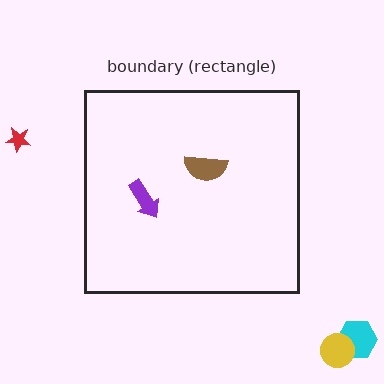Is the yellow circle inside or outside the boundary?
Outside.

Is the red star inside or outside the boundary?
Outside.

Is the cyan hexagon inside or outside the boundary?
Outside.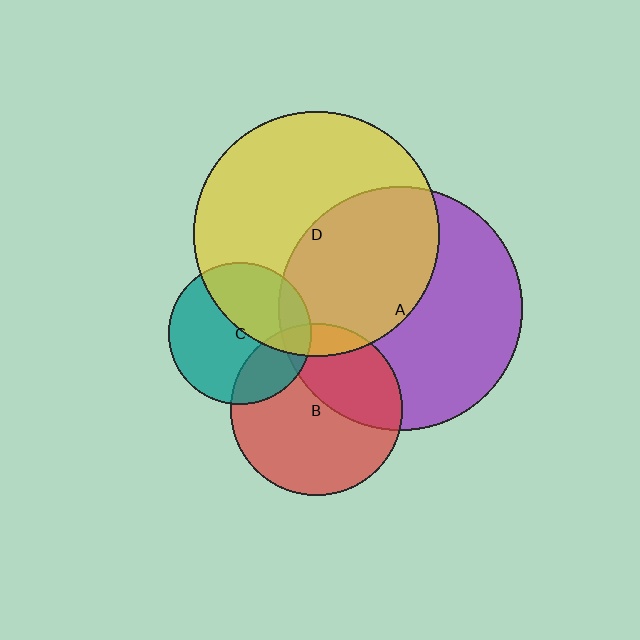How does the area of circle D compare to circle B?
Approximately 2.0 times.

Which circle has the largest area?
Circle D (yellow).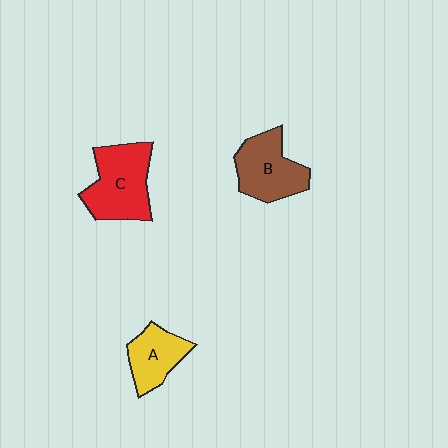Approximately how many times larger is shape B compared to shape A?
Approximately 1.3 times.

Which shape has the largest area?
Shape C (red).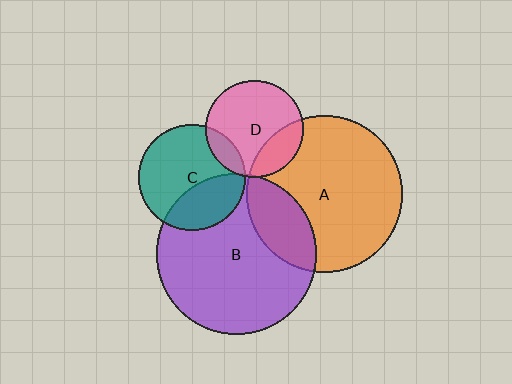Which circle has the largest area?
Circle B (purple).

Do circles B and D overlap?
Yes.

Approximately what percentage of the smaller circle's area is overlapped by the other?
Approximately 5%.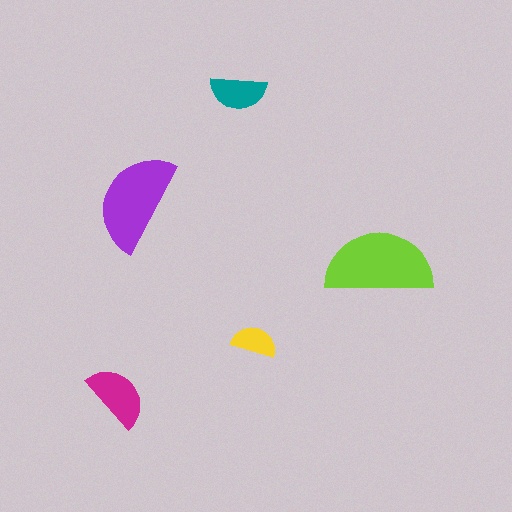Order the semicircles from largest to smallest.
the lime one, the purple one, the magenta one, the teal one, the yellow one.